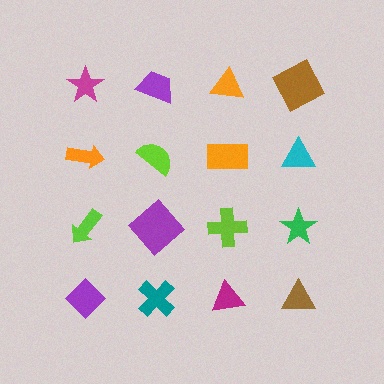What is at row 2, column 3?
An orange rectangle.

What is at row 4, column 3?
A magenta triangle.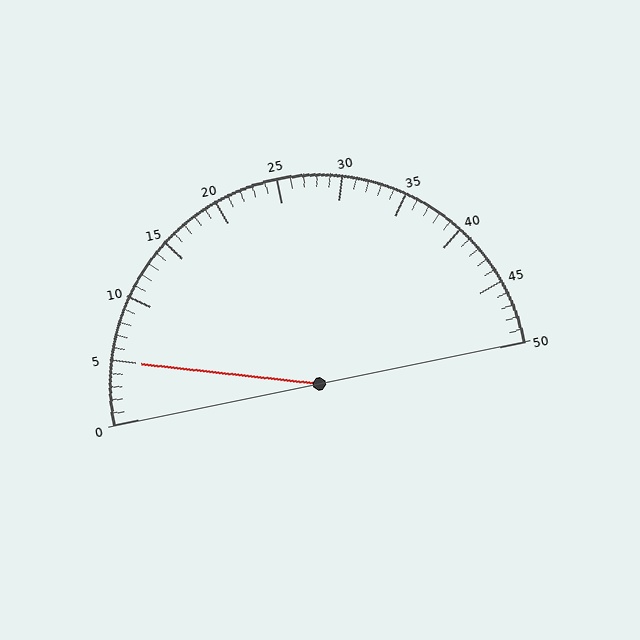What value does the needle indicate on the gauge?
The needle indicates approximately 5.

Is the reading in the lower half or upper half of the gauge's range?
The reading is in the lower half of the range (0 to 50).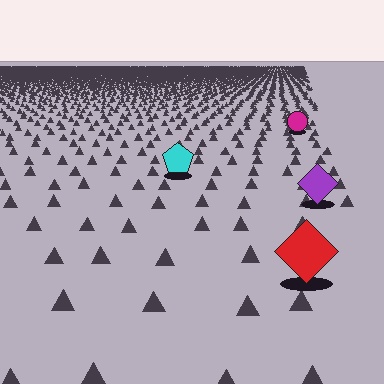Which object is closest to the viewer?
The red diamond is closest. The texture marks near it are larger and more spread out.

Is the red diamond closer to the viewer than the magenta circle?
Yes. The red diamond is closer — you can tell from the texture gradient: the ground texture is coarser near it.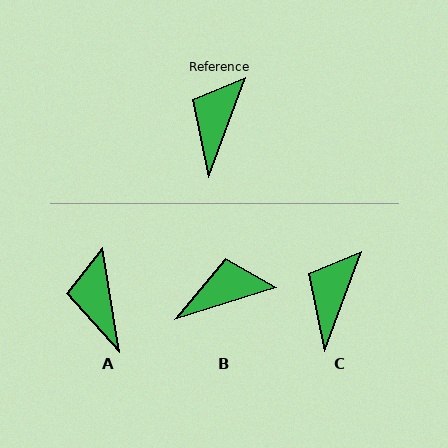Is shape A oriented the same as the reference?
No, it is off by about 30 degrees.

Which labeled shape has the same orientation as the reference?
C.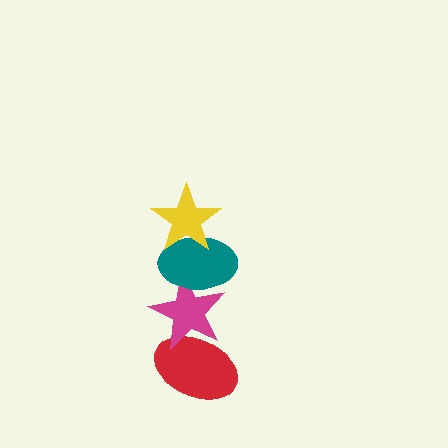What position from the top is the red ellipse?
The red ellipse is 4th from the top.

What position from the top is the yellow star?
The yellow star is 1st from the top.